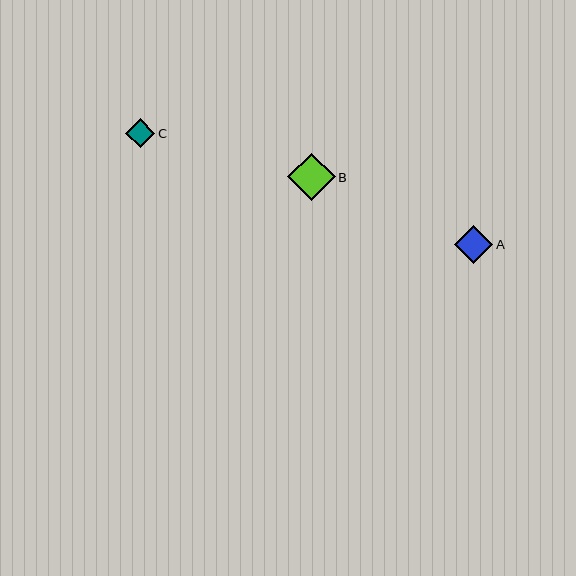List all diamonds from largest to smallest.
From largest to smallest: B, A, C.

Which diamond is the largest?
Diamond B is the largest with a size of approximately 47 pixels.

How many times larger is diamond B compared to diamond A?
Diamond B is approximately 1.2 times the size of diamond A.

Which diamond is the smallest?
Diamond C is the smallest with a size of approximately 30 pixels.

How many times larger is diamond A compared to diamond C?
Diamond A is approximately 1.3 times the size of diamond C.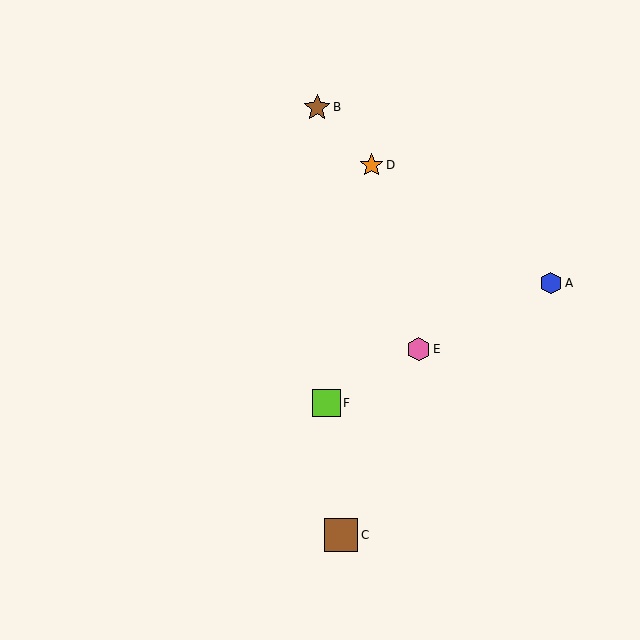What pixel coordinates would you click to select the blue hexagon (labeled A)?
Click at (551, 283) to select the blue hexagon A.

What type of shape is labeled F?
Shape F is a lime square.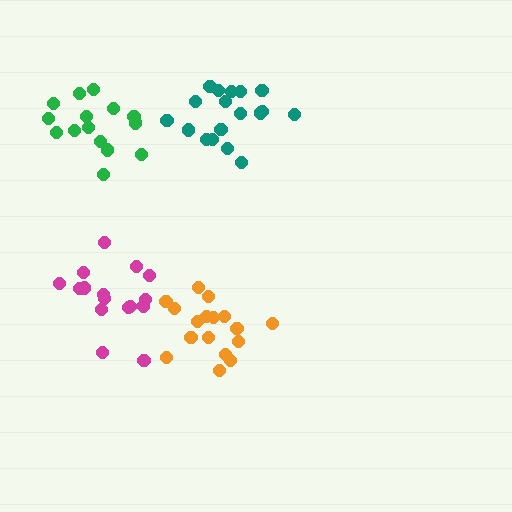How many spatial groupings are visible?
There are 4 spatial groupings.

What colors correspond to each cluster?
The clusters are colored: green, orange, teal, magenta.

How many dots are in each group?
Group 1: 15 dots, Group 2: 17 dots, Group 3: 18 dots, Group 4: 17 dots (67 total).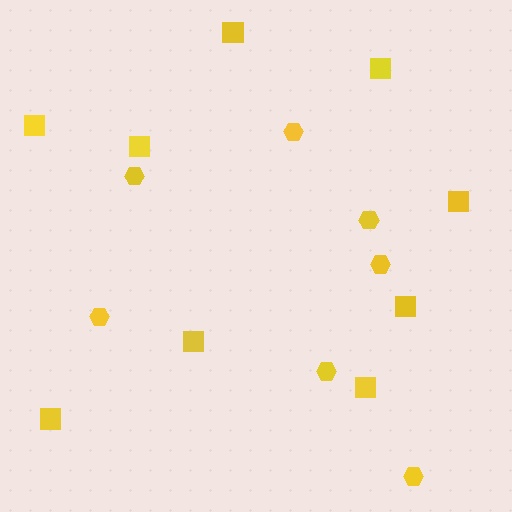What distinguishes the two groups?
There are 2 groups: one group of hexagons (7) and one group of squares (9).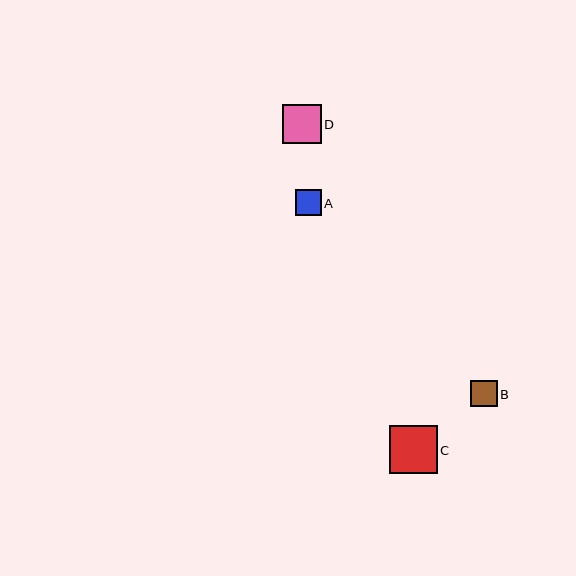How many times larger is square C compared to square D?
Square C is approximately 1.2 times the size of square D.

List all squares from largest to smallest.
From largest to smallest: C, D, B, A.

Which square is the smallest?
Square A is the smallest with a size of approximately 26 pixels.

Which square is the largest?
Square C is the largest with a size of approximately 48 pixels.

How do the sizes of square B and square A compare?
Square B and square A are approximately the same size.